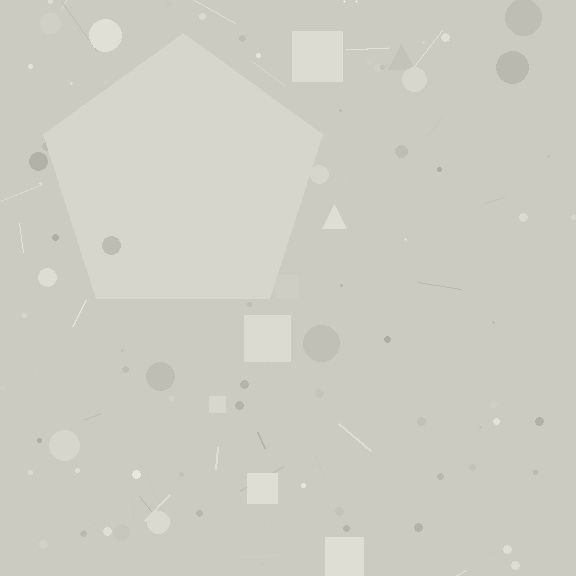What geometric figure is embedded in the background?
A pentagon is embedded in the background.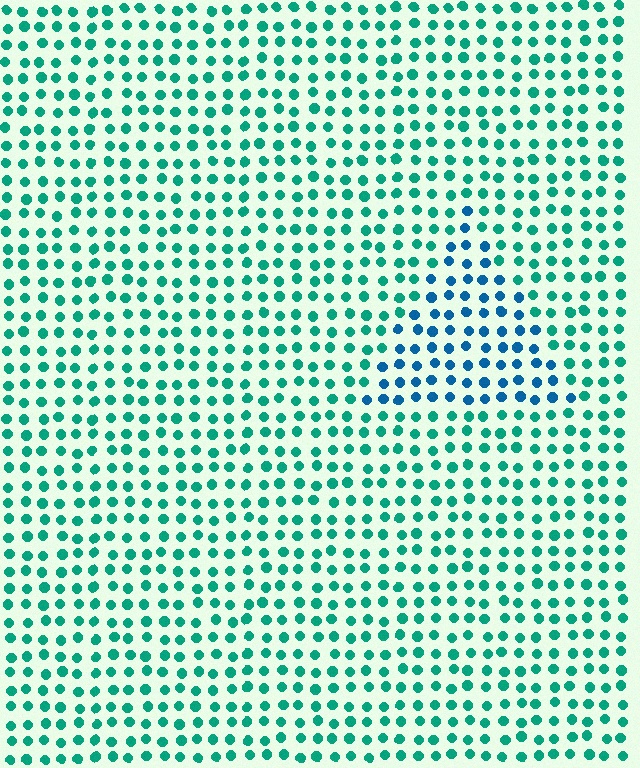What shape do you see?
I see a triangle.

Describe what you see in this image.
The image is filled with small teal elements in a uniform arrangement. A triangle-shaped region is visible where the elements are tinted to a slightly different hue, forming a subtle color boundary.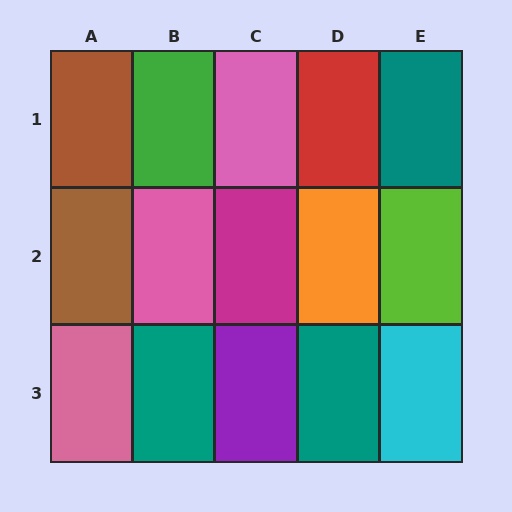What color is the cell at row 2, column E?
Lime.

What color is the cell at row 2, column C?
Magenta.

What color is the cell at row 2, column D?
Orange.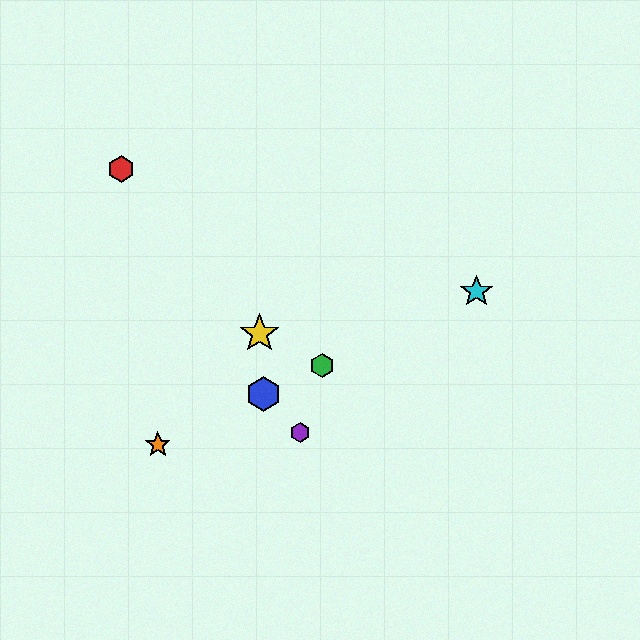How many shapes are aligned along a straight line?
4 shapes (the blue hexagon, the green hexagon, the orange star, the cyan star) are aligned along a straight line.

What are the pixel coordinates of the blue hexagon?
The blue hexagon is at (264, 394).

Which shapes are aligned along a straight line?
The blue hexagon, the green hexagon, the orange star, the cyan star are aligned along a straight line.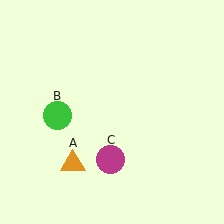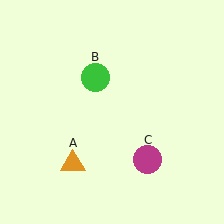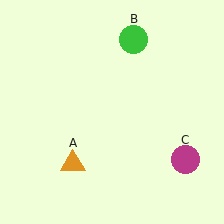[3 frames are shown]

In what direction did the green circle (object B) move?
The green circle (object B) moved up and to the right.